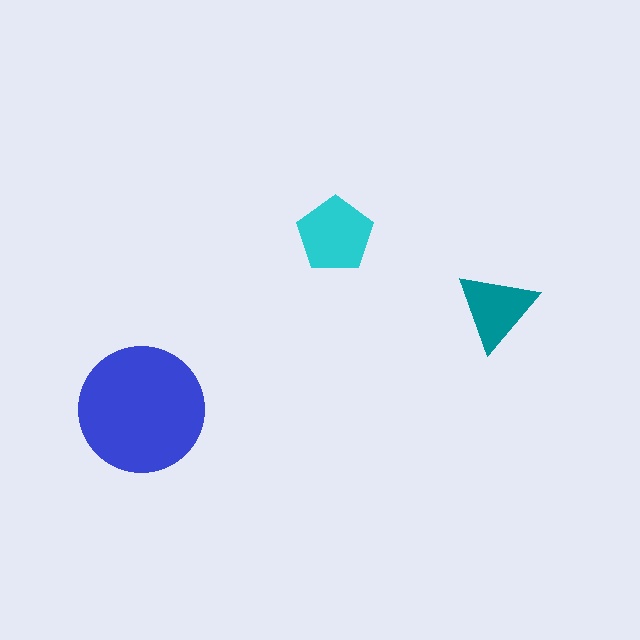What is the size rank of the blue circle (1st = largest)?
1st.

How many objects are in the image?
There are 3 objects in the image.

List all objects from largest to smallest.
The blue circle, the cyan pentagon, the teal triangle.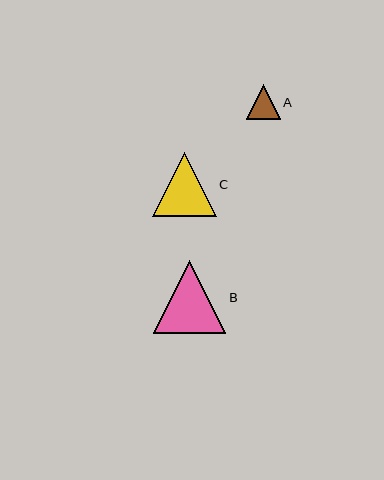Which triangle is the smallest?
Triangle A is the smallest with a size of approximately 34 pixels.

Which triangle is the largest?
Triangle B is the largest with a size of approximately 73 pixels.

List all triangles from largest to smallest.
From largest to smallest: B, C, A.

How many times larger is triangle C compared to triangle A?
Triangle C is approximately 1.9 times the size of triangle A.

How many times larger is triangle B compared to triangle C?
Triangle B is approximately 1.1 times the size of triangle C.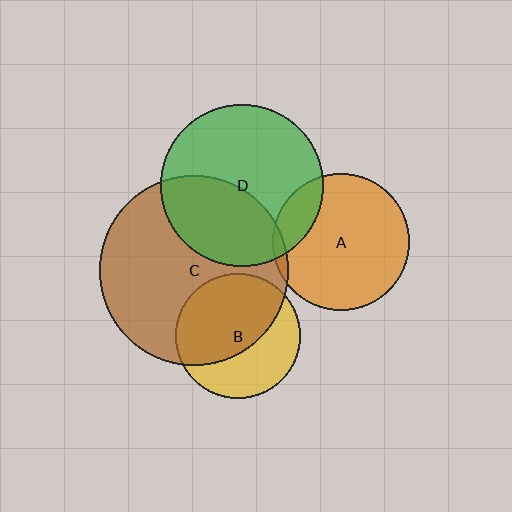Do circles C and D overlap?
Yes.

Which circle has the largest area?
Circle C (brown).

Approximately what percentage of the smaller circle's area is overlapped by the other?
Approximately 40%.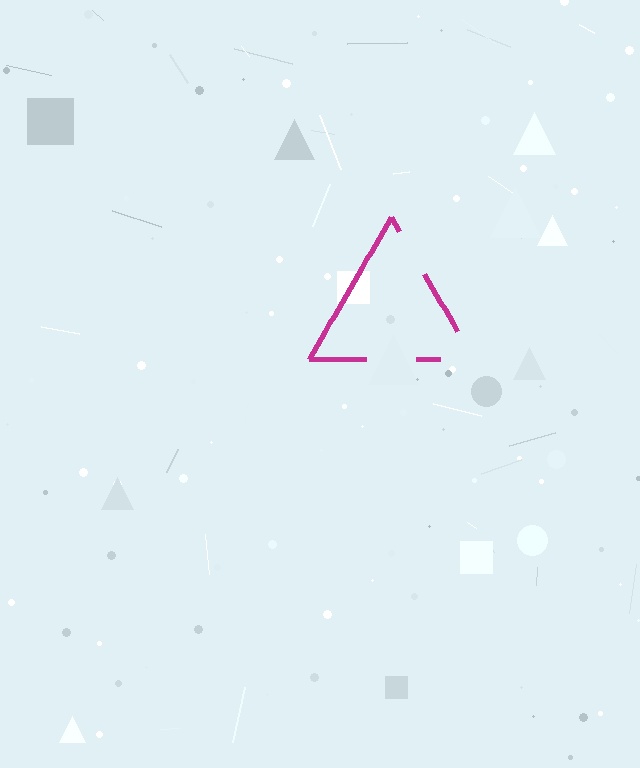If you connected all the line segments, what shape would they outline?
They would outline a triangle.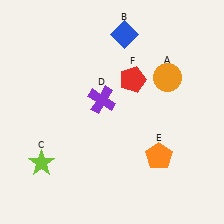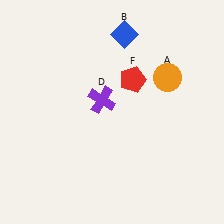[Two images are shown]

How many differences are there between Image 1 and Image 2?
There are 2 differences between the two images.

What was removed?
The orange pentagon (E), the lime star (C) were removed in Image 2.